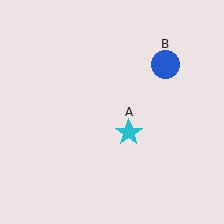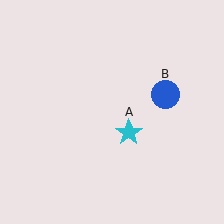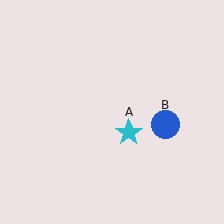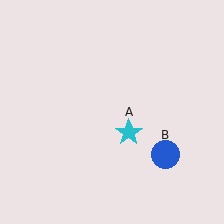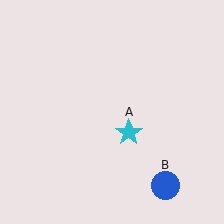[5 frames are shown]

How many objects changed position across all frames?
1 object changed position: blue circle (object B).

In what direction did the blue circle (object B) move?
The blue circle (object B) moved down.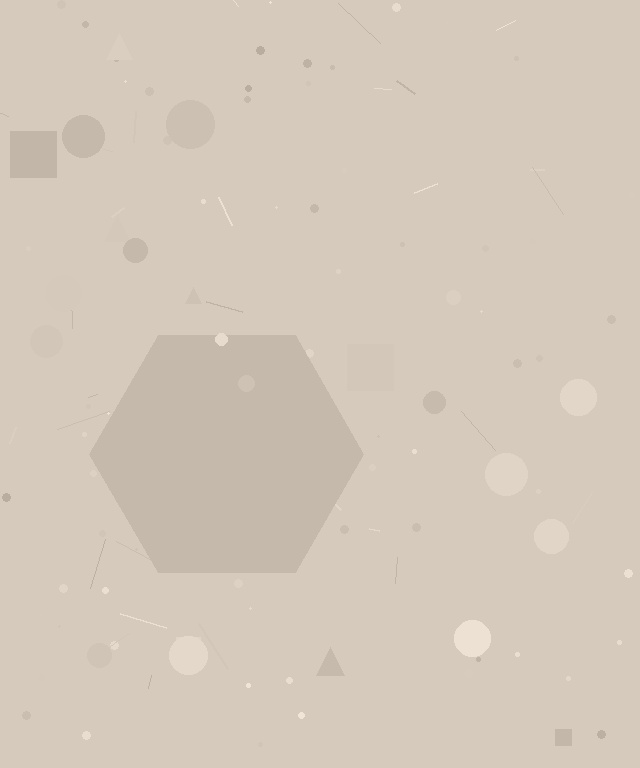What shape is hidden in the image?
A hexagon is hidden in the image.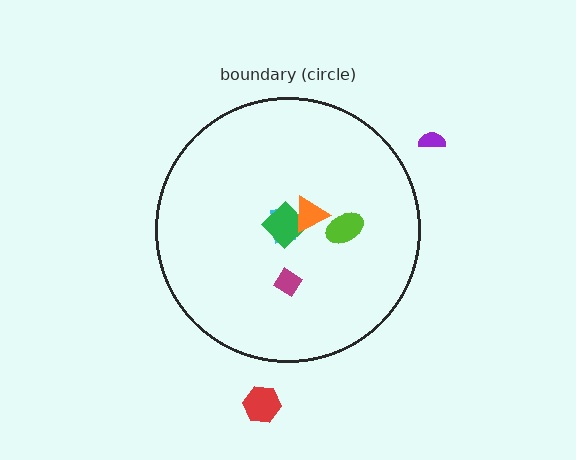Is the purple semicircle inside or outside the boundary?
Outside.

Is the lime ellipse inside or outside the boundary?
Inside.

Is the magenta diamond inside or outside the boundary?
Inside.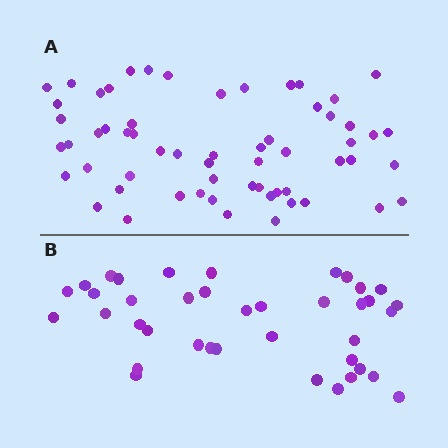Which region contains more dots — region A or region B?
Region A (the top region) has more dots.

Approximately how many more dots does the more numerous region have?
Region A has approximately 20 more dots than region B.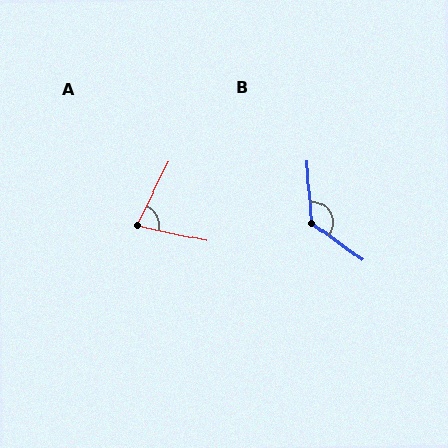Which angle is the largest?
B, at approximately 129 degrees.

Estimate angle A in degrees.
Approximately 75 degrees.